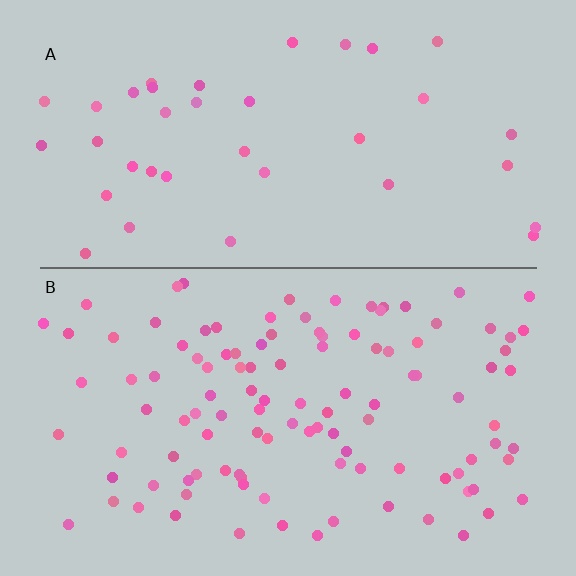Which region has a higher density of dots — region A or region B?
B (the bottom).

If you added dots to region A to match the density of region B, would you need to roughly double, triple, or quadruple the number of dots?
Approximately triple.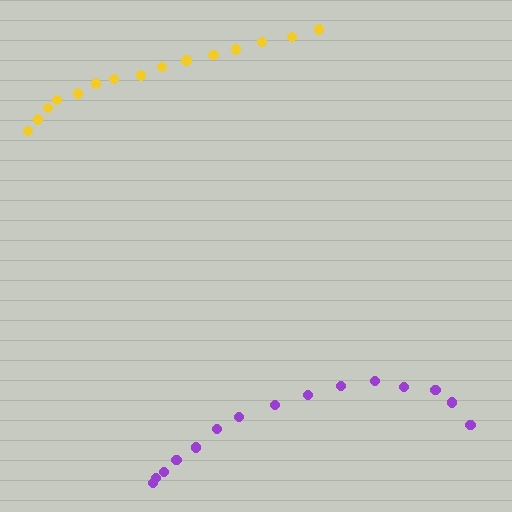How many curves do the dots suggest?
There are 2 distinct paths.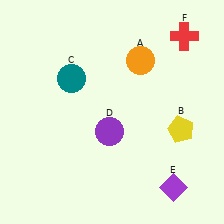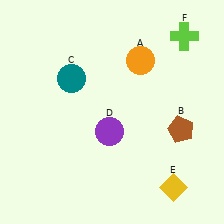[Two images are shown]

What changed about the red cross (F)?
In Image 1, F is red. In Image 2, it changed to lime.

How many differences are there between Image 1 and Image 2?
There are 3 differences between the two images.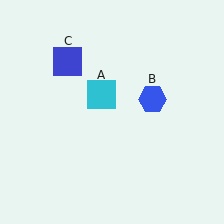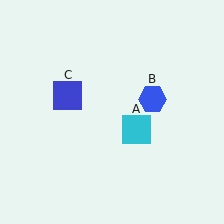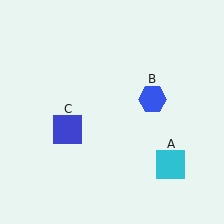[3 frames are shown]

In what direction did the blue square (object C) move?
The blue square (object C) moved down.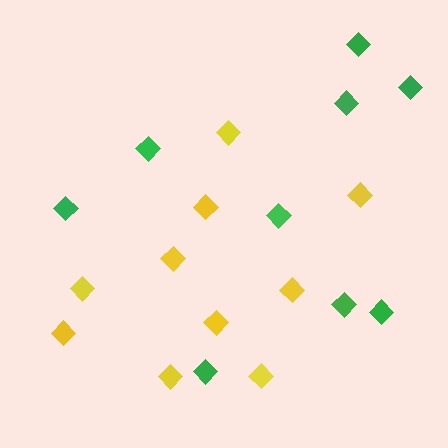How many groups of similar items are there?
There are 2 groups: one group of yellow diamonds (10) and one group of green diamonds (9).